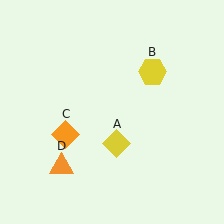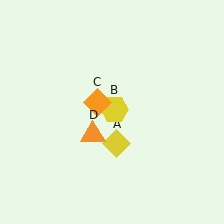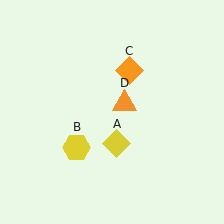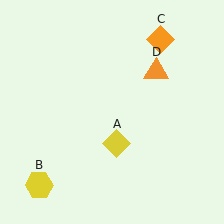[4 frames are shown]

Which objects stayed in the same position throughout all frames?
Yellow diamond (object A) remained stationary.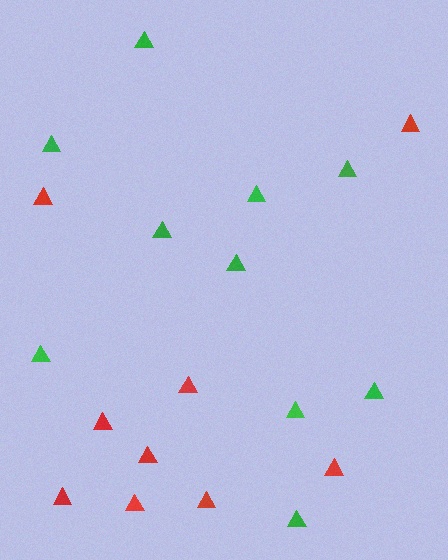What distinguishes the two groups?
There are 2 groups: one group of red triangles (9) and one group of green triangles (10).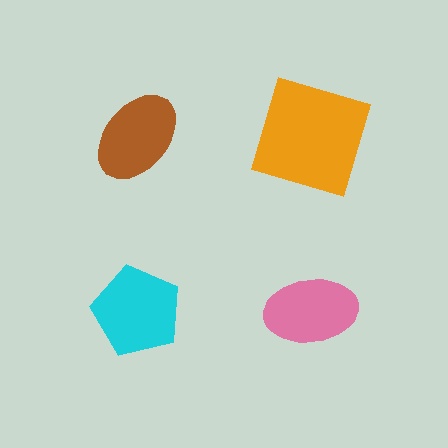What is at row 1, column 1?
A brown ellipse.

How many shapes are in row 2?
2 shapes.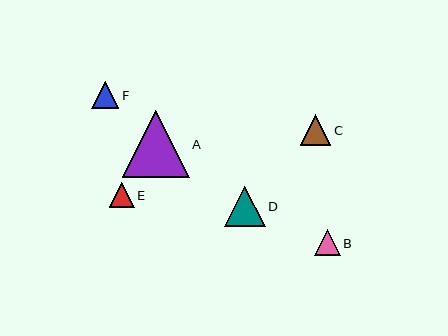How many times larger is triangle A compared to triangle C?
Triangle A is approximately 2.2 times the size of triangle C.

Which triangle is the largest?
Triangle A is the largest with a size of approximately 67 pixels.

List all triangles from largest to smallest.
From largest to smallest: A, D, C, F, B, E.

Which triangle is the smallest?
Triangle E is the smallest with a size of approximately 25 pixels.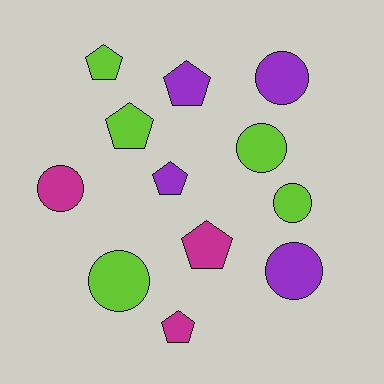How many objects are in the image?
There are 12 objects.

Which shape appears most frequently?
Pentagon, with 6 objects.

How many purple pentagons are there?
There are 2 purple pentagons.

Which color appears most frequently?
Lime, with 5 objects.